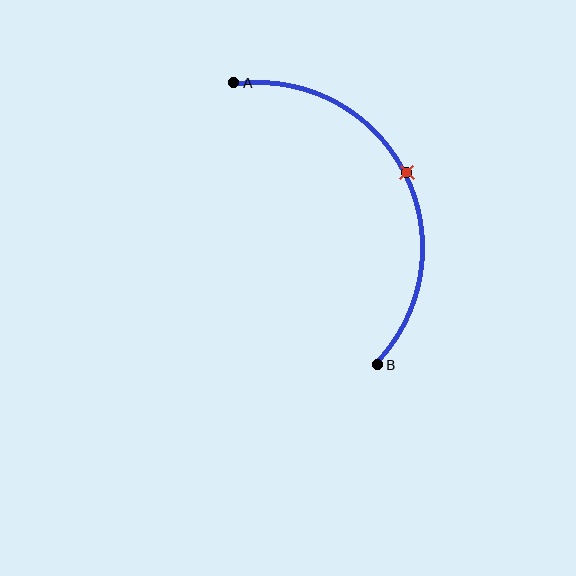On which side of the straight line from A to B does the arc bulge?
The arc bulges to the right of the straight line connecting A and B.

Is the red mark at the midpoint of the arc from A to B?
Yes. The red mark lies on the arc at equal arc-length from both A and B — it is the arc midpoint.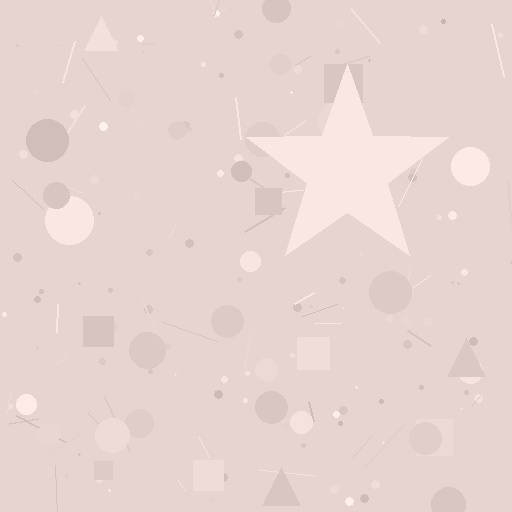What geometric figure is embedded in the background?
A star is embedded in the background.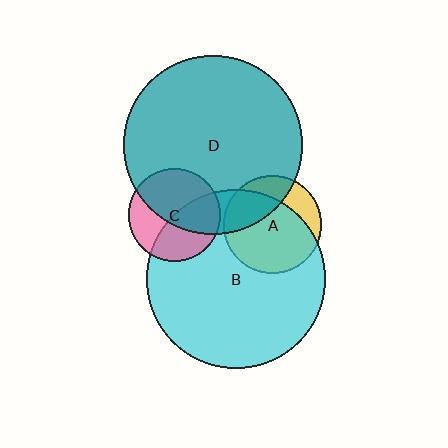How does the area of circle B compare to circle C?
Approximately 3.7 times.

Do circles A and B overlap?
Yes.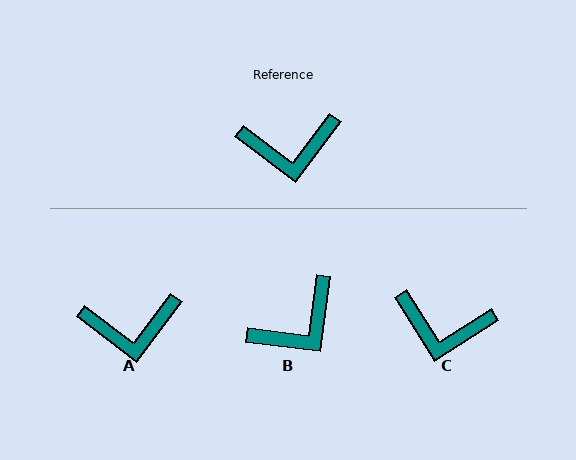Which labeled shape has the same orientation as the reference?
A.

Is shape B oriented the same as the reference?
No, it is off by about 30 degrees.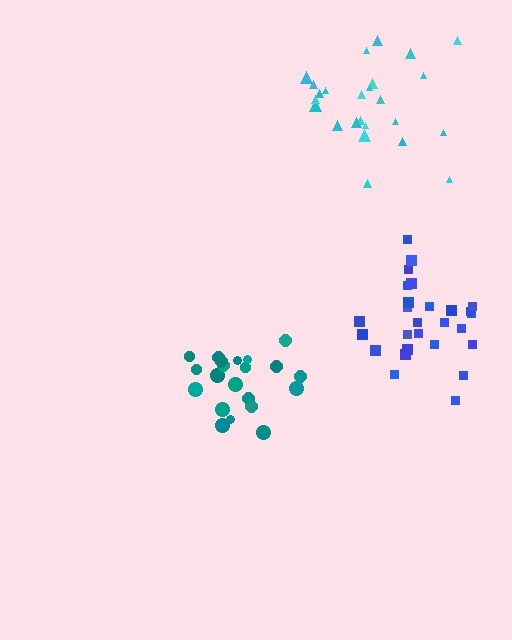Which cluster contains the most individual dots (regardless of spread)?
Blue (27).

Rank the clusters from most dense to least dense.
teal, blue, cyan.